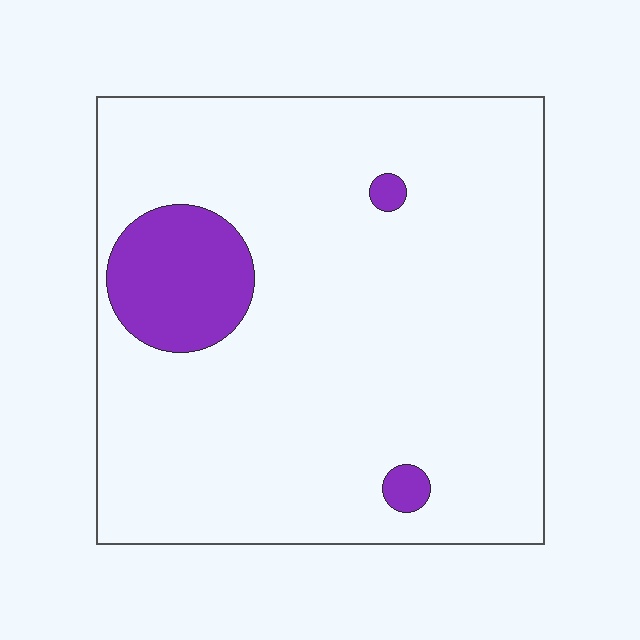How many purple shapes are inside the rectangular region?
3.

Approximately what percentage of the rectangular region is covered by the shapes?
Approximately 10%.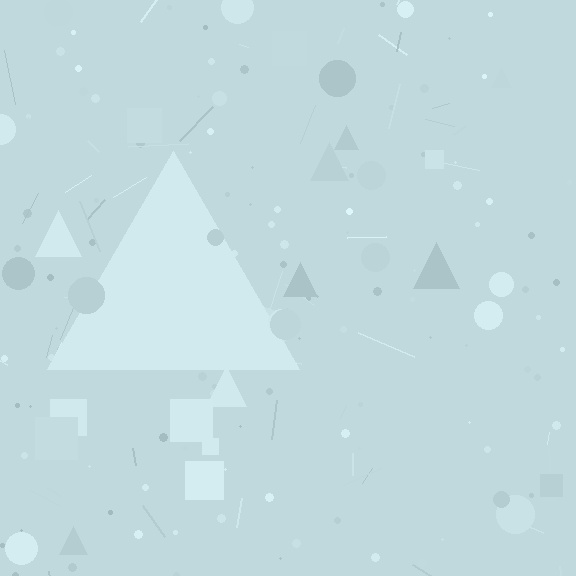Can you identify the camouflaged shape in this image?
The camouflaged shape is a triangle.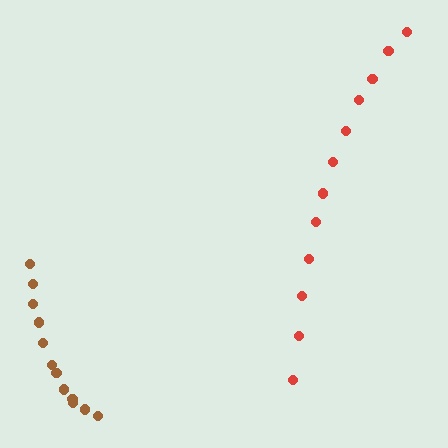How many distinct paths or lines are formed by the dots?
There are 2 distinct paths.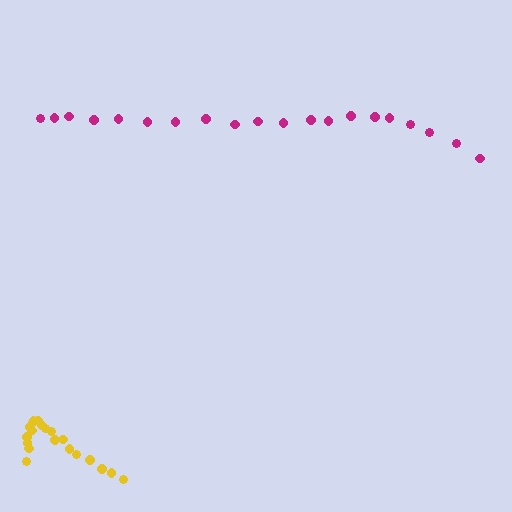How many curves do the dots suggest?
There are 2 distinct paths.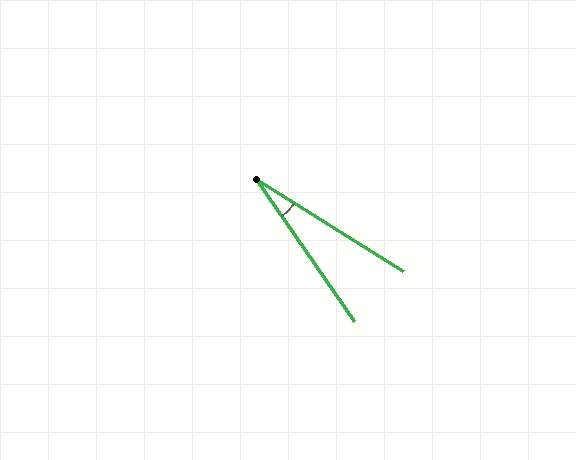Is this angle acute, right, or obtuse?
It is acute.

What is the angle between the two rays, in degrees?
Approximately 23 degrees.